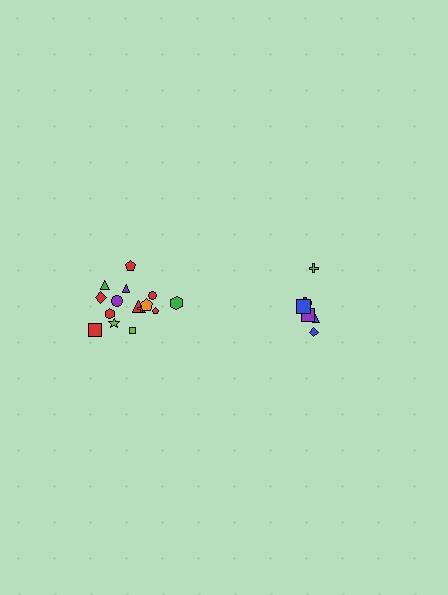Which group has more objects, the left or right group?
The left group.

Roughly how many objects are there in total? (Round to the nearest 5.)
Roughly 20 objects in total.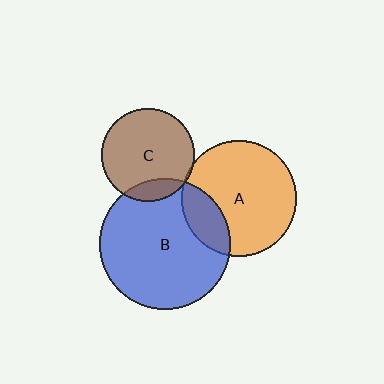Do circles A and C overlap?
Yes.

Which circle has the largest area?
Circle B (blue).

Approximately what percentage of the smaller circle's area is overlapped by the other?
Approximately 5%.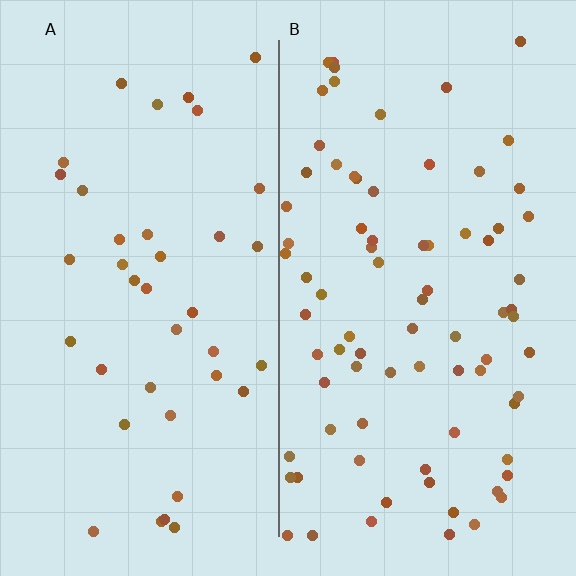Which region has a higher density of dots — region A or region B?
B (the right).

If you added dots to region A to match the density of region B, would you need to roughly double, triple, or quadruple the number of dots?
Approximately double.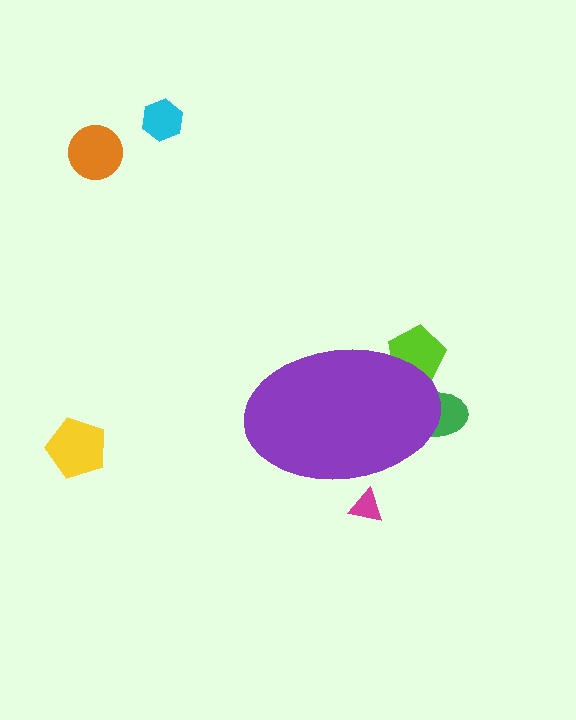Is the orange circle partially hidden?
No, the orange circle is fully visible.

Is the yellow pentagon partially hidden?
No, the yellow pentagon is fully visible.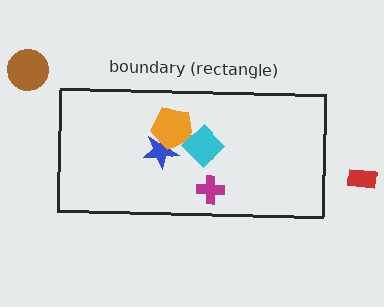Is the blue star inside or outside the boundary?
Inside.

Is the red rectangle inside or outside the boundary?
Outside.